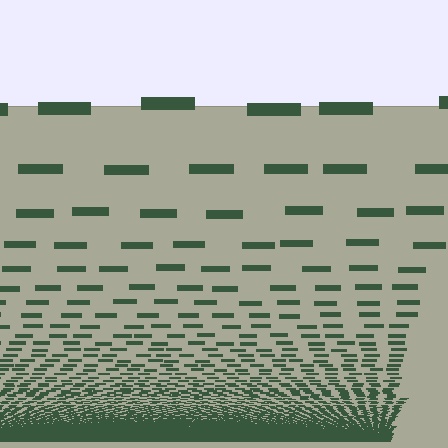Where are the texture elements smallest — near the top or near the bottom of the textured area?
Near the bottom.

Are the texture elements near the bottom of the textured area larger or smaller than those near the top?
Smaller. The gradient is inverted — elements near the bottom are smaller and denser.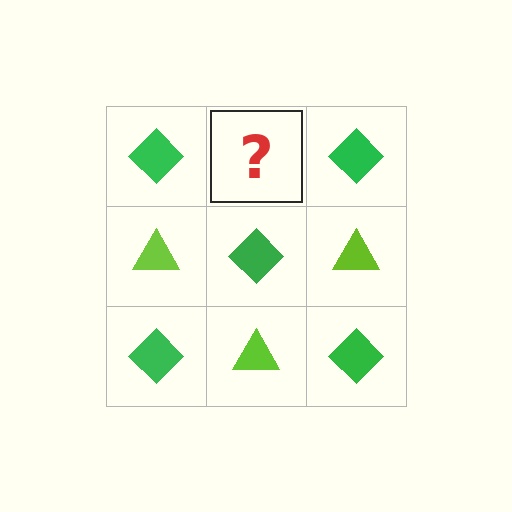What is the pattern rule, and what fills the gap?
The rule is that it alternates green diamond and lime triangle in a checkerboard pattern. The gap should be filled with a lime triangle.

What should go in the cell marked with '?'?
The missing cell should contain a lime triangle.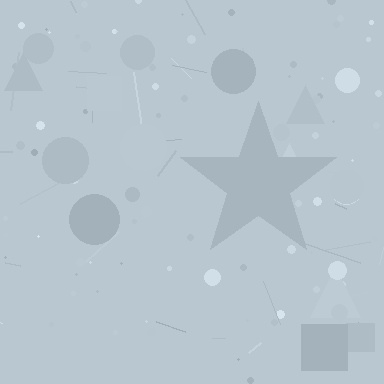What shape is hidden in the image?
A star is hidden in the image.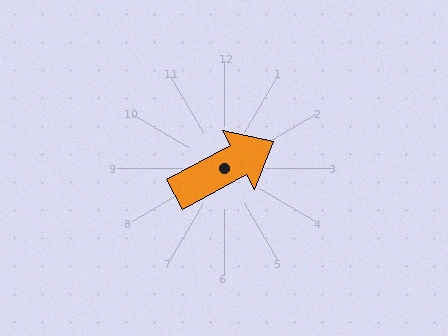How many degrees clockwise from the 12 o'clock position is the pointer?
Approximately 62 degrees.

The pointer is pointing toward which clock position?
Roughly 2 o'clock.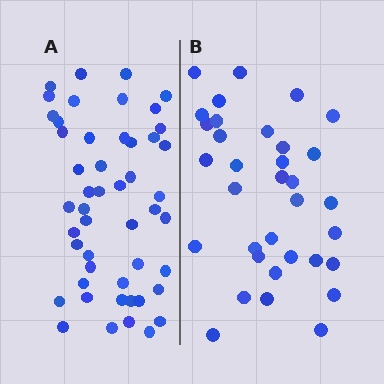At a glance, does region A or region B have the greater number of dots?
Region A (the left region) has more dots.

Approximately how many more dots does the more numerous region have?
Region A has approximately 15 more dots than region B.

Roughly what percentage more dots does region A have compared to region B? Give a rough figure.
About 45% more.